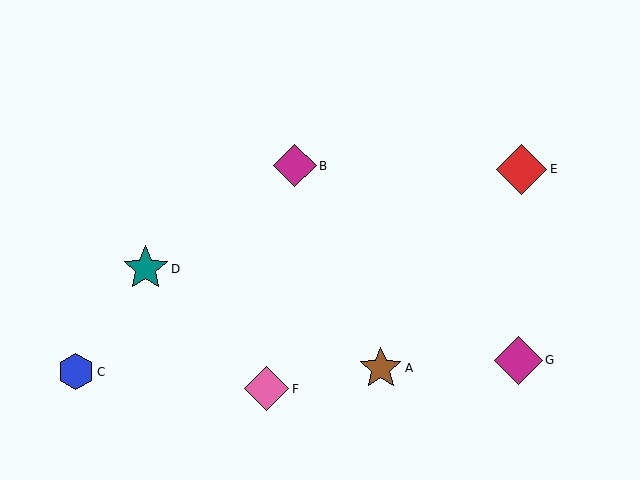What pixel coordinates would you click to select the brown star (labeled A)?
Click at (381, 368) to select the brown star A.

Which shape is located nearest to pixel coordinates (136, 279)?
The teal star (labeled D) at (146, 269) is nearest to that location.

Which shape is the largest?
The red diamond (labeled E) is the largest.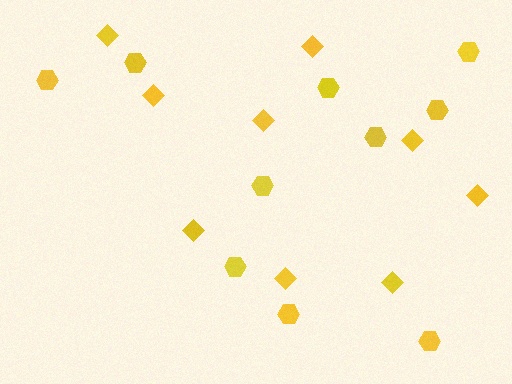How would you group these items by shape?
There are 2 groups: one group of diamonds (9) and one group of hexagons (10).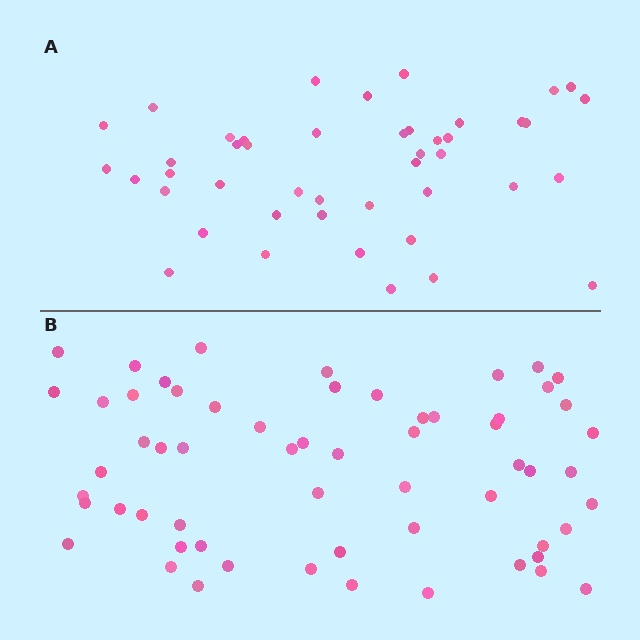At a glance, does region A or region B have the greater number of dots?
Region B (the bottom region) has more dots.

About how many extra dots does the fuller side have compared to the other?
Region B has approximately 15 more dots than region A.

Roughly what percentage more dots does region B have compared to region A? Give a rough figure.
About 35% more.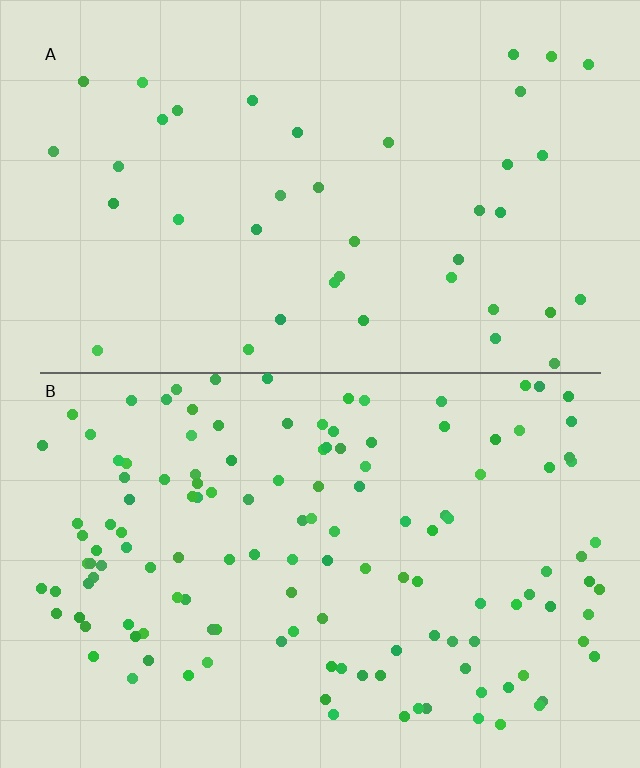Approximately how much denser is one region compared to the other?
Approximately 3.3× — region B over region A.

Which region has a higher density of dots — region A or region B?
B (the bottom).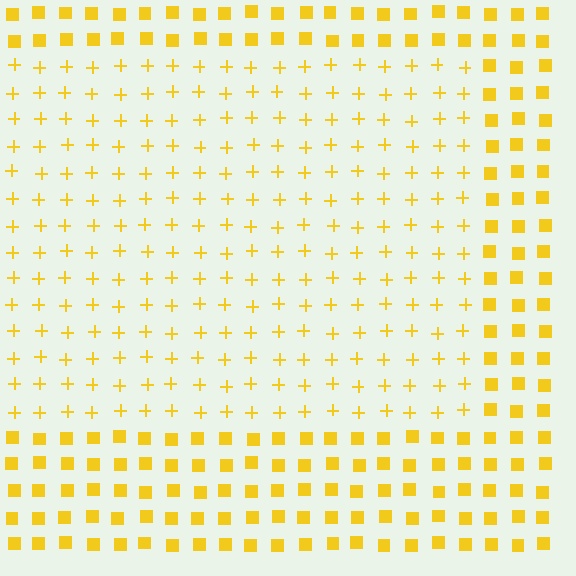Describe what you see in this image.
The image is filled with small yellow elements arranged in a uniform grid. A rectangle-shaped region contains plus signs, while the surrounding area contains squares. The boundary is defined purely by the change in element shape.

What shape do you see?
I see a rectangle.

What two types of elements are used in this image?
The image uses plus signs inside the rectangle region and squares outside it.